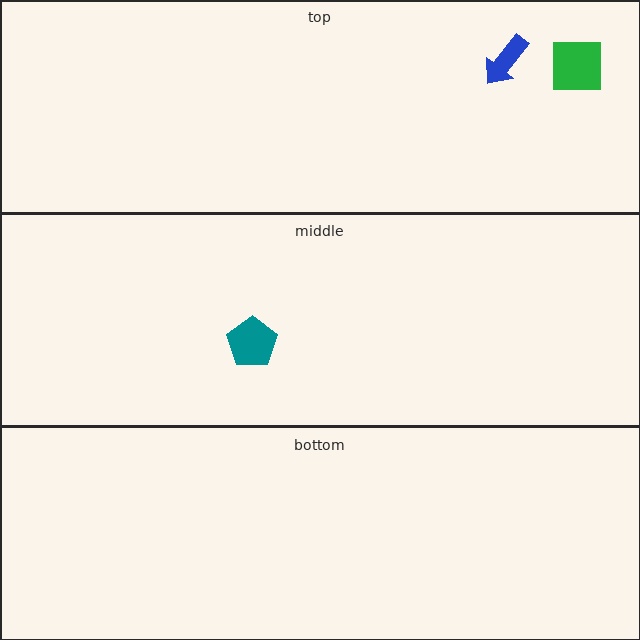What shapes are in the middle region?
The teal pentagon.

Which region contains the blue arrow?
The top region.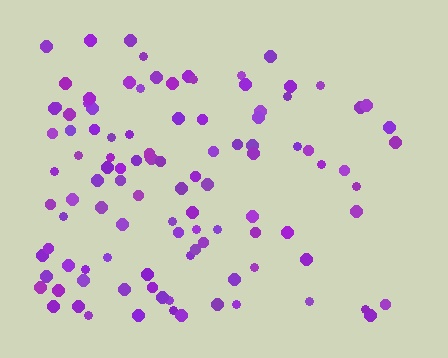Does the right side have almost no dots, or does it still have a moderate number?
Still a moderate number, just noticeably fewer than the left.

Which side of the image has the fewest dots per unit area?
The right.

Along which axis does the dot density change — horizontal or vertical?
Horizontal.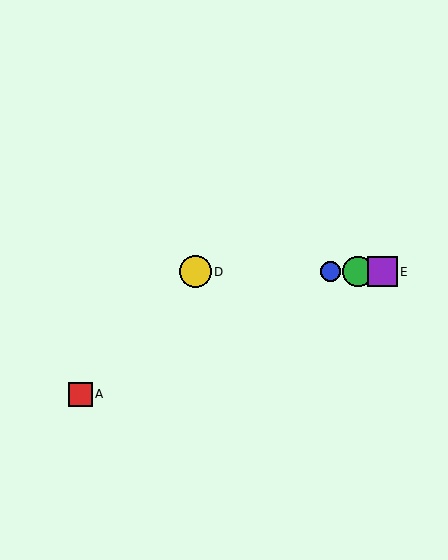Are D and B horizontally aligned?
Yes, both are at y≈272.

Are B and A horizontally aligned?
No, B is at y≈272 and A is at y≈394.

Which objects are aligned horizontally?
Objects B, C, D, E are aligned horizontally.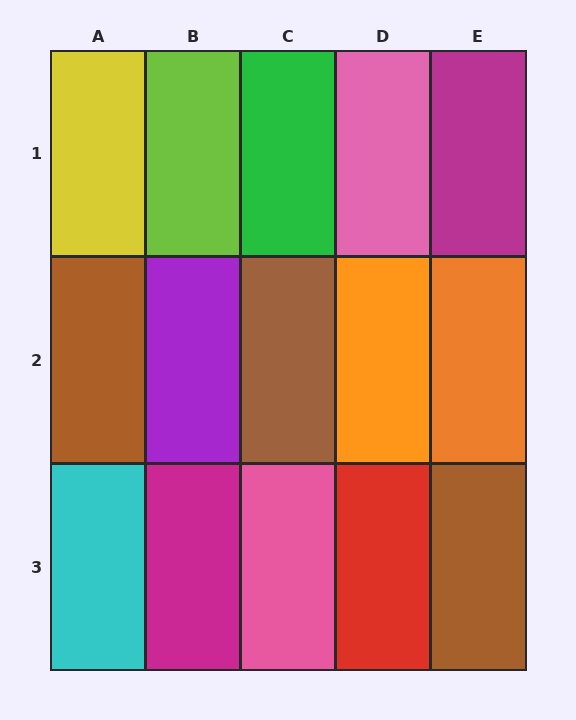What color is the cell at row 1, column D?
Pink.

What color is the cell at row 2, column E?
Orange.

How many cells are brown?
3 cells are brown.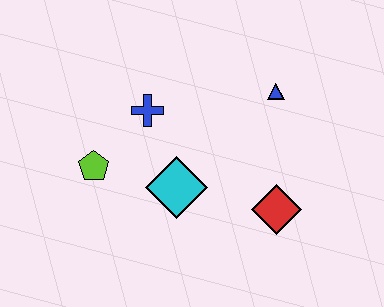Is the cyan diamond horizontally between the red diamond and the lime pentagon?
Yes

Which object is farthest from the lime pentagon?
The blue triangle is farthest from the lime pentagon.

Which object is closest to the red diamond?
The cyan diamond is closest to the red diamond.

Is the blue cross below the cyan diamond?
No